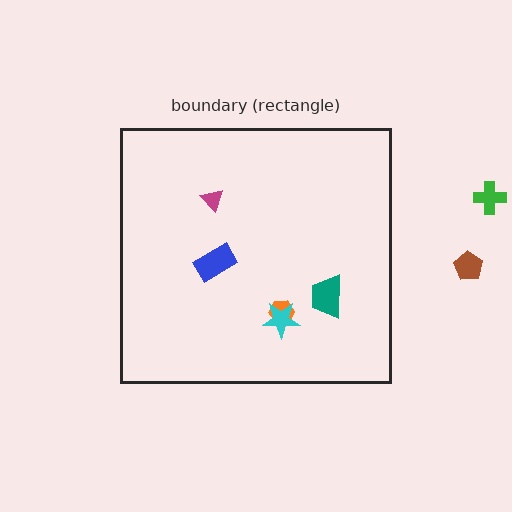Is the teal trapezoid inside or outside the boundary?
Inside.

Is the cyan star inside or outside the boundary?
Inside.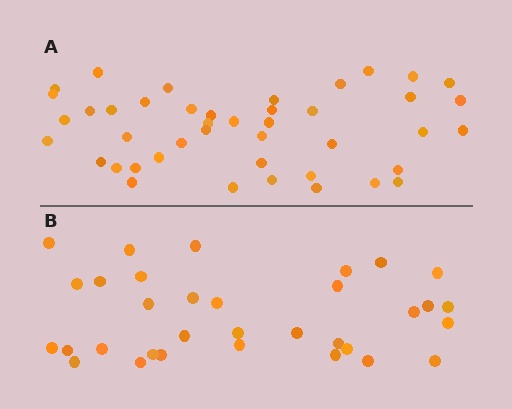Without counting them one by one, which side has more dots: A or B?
Region A (the top region) has more dots.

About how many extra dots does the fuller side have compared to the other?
Region A has roughly 10 or so more dots than region B.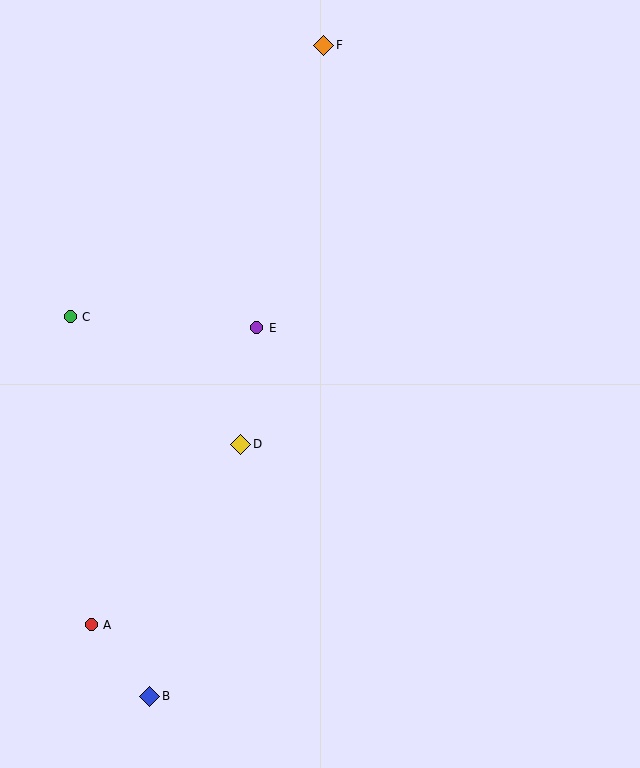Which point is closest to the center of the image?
Point E at (257, 328) is closest to the center.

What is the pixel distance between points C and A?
The distance between C and A is 309 pixels.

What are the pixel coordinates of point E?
Point E is at (257, 328).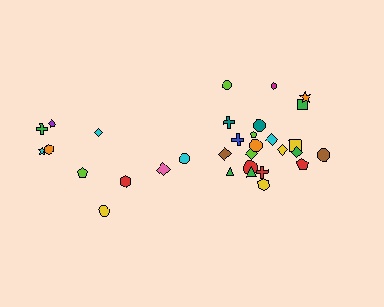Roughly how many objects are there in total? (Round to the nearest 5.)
Roughly 30 objects in total.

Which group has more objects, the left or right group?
The right group.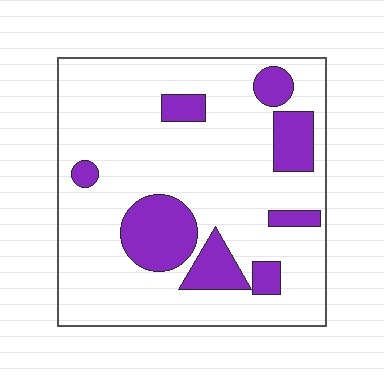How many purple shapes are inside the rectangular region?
8.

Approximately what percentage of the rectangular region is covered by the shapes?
Approximately 20%.